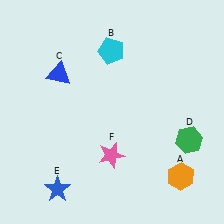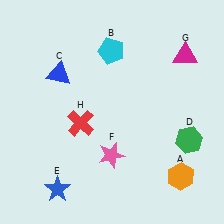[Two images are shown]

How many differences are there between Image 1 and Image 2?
There are 2 differences between the two images.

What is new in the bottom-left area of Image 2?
A red cross (H) was added in the bottom-left area of Image 2.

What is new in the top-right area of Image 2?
A magenta triangle (G) was added in the top-right area of Image 2.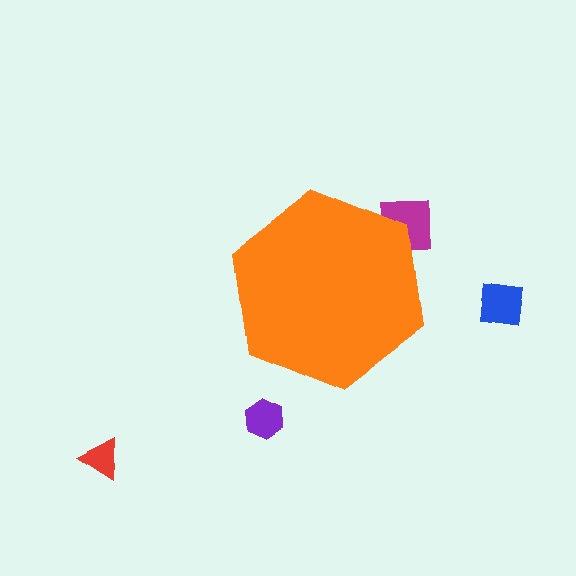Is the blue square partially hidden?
No, the blue square is fully visible.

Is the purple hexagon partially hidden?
No, the purple hexagon is fully visible.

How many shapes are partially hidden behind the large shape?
1 shape is partially hidden.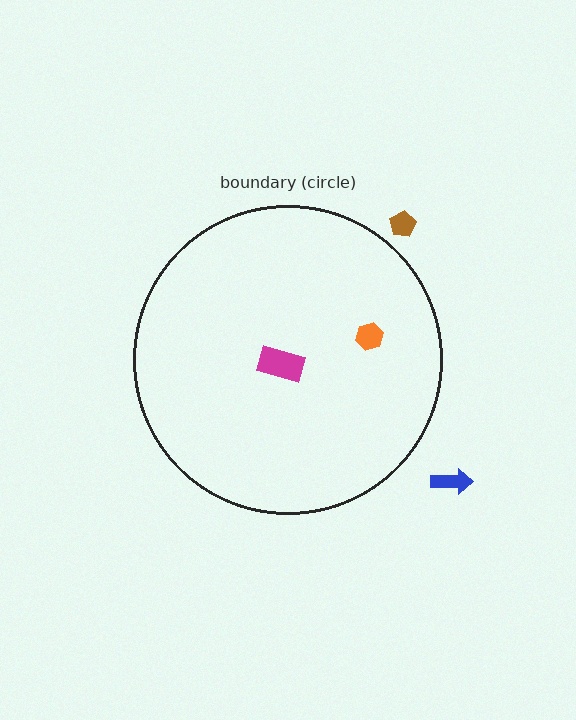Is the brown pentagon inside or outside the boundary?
Outside.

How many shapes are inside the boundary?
2 inside, 2 outside.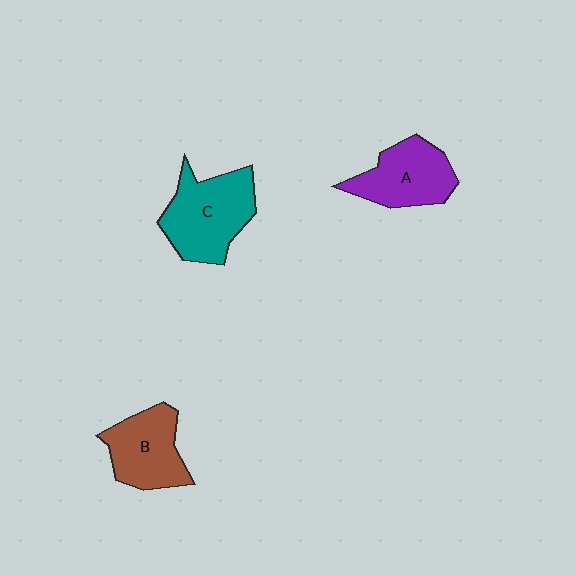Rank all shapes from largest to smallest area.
From largest to smallest: C (teal), A (purple), B (brown).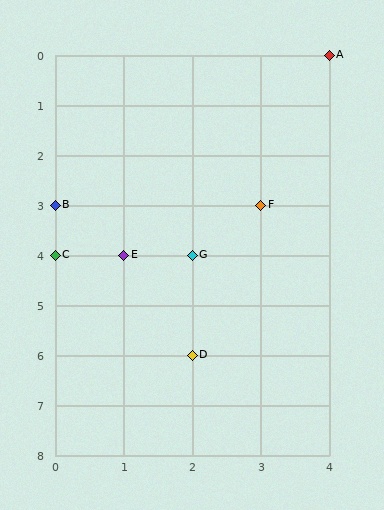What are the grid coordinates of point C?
Point C is at grid coordinates (0, 4).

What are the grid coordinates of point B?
Point B is at grid coordinates (0, 3).